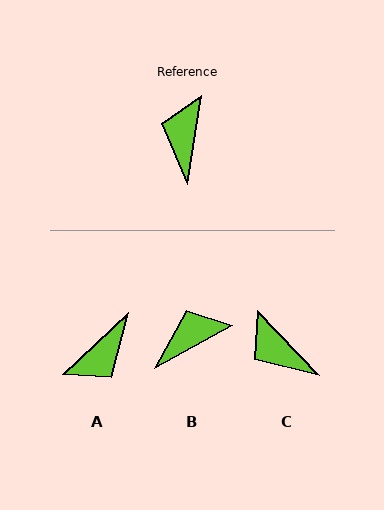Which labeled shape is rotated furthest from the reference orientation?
A, about 142 degrees away.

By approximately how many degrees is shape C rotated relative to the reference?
Approximately 53 degrees counter-clockwise.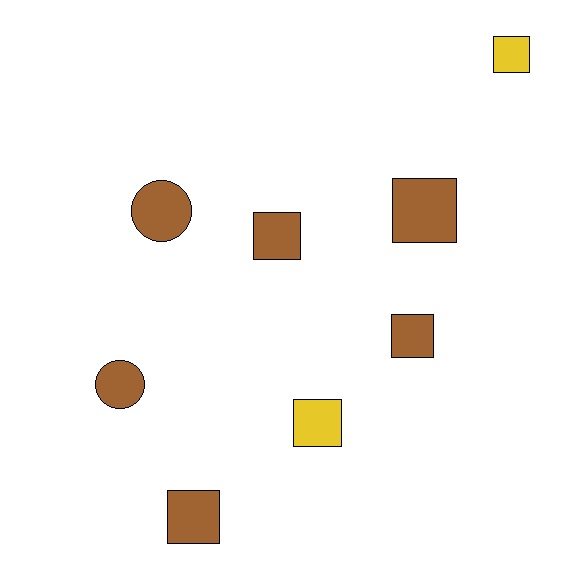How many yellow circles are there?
There are no yellow circles.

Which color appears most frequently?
Brown, with 6 objects.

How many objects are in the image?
There are 8 objects.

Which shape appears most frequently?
Square, with 6 objects.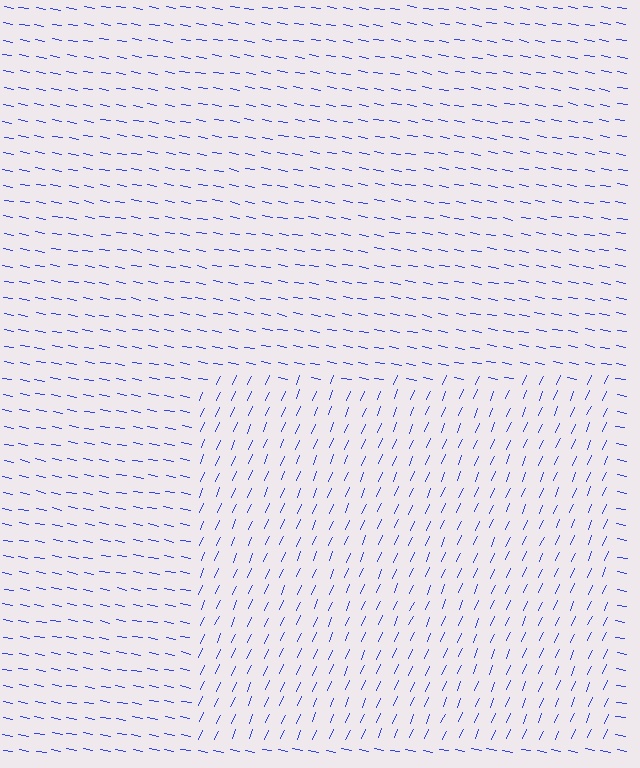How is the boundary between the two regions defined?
The boundary is defined purely by a change in line orientation (approximately 77 degrees difference). All lines are the same color and thickness.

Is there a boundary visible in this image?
Yes, there is a texture boundary formed by a change in line orientation.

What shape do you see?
I see a rectangle.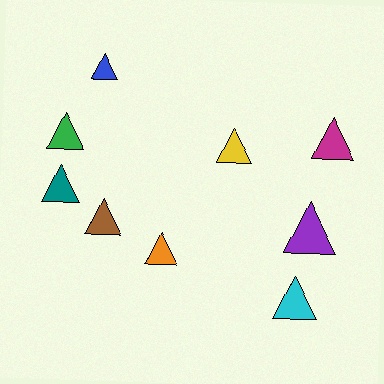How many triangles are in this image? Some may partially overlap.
There are 9 triangles.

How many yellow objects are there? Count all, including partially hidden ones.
There is 1 yellow object.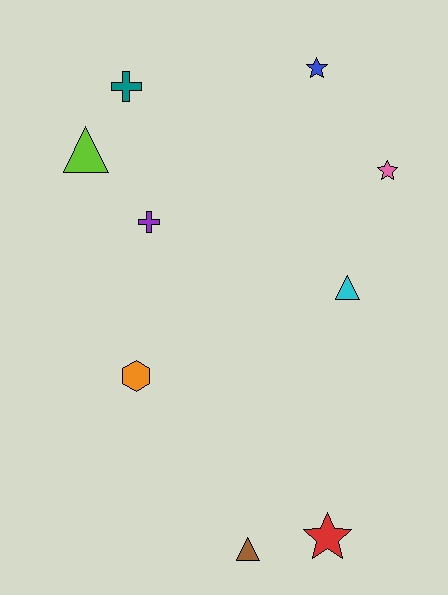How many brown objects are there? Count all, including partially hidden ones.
There is 1 brown object.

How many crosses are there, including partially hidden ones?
There are 2 crosses.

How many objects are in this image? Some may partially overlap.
There are 9 objects.